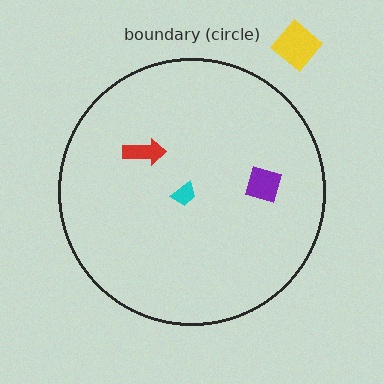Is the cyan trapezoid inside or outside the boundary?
Inside.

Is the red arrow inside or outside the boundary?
Inside.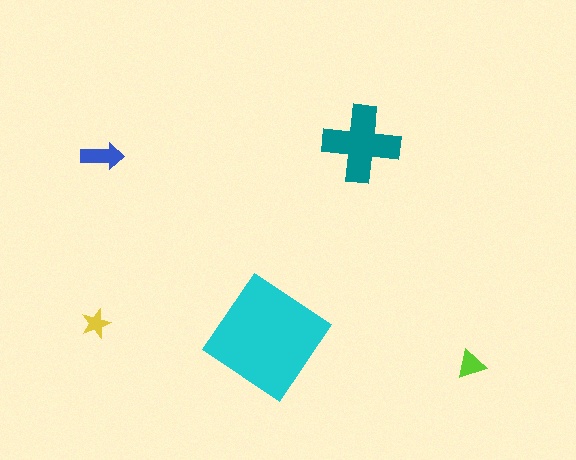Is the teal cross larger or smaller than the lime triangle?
Larger.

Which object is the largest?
The cyan diamond.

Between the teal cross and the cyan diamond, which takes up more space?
The cyan diamond.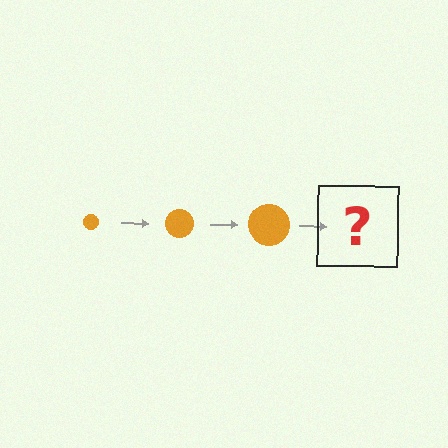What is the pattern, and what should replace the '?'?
The pattern is that the circle gets progressively larger each step. The '?' should be an orange circle, larger than the previous one.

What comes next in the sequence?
The next element should be an orange circle, larger than the previous one.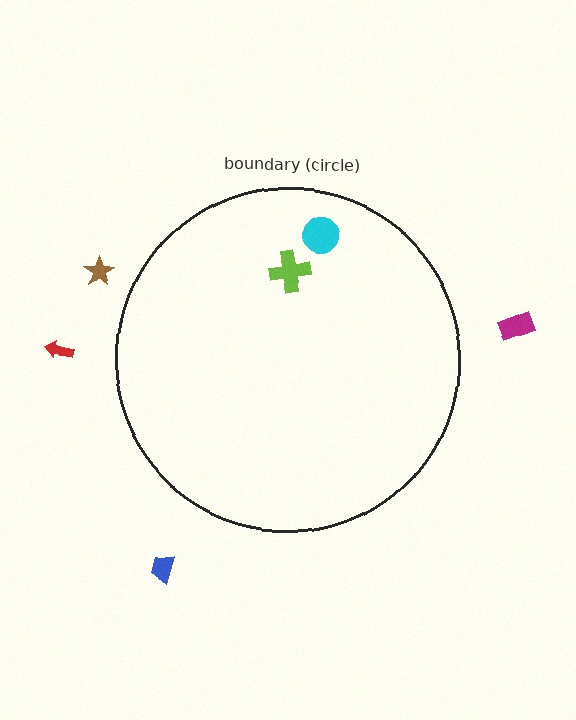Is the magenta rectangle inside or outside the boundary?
Outside.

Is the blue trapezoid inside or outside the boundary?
Outside.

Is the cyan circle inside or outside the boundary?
Inside.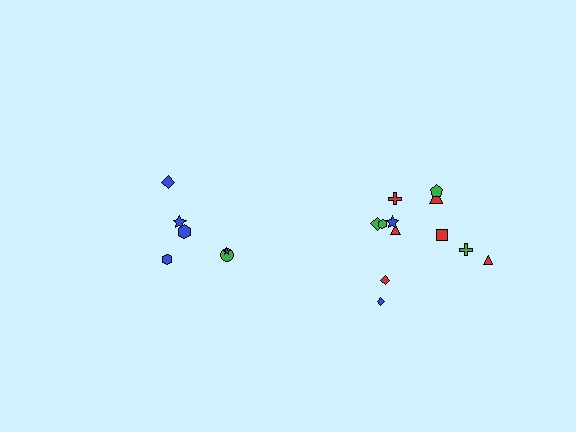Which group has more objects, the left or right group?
The right group.